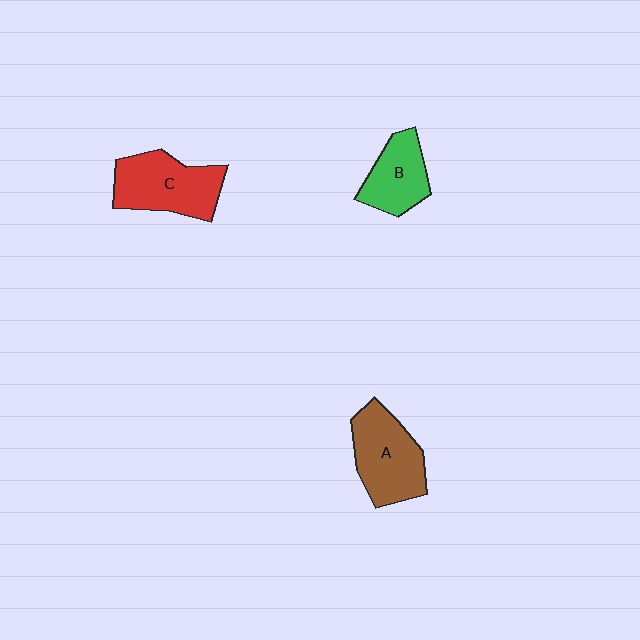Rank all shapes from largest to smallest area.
From largest to smallest: C (red), A (brown), B (green).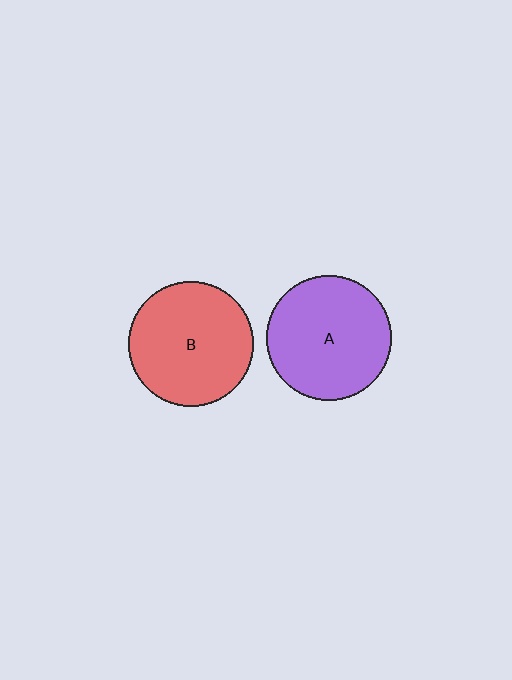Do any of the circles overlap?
No, none of the circles overlap.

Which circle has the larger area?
Circle A (purple).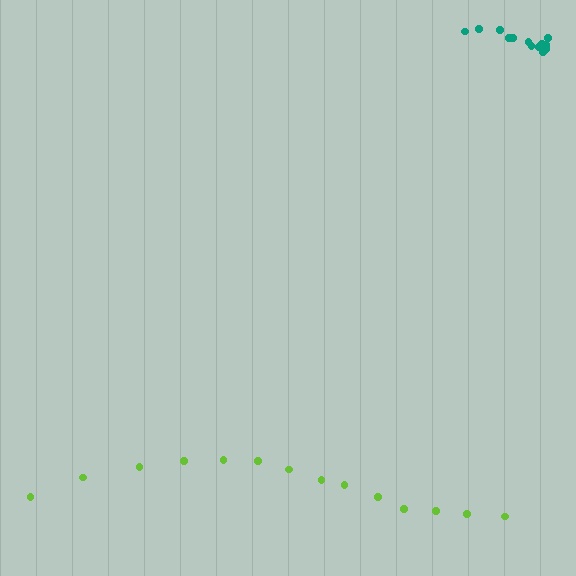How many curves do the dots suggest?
There are 2 distinct paths.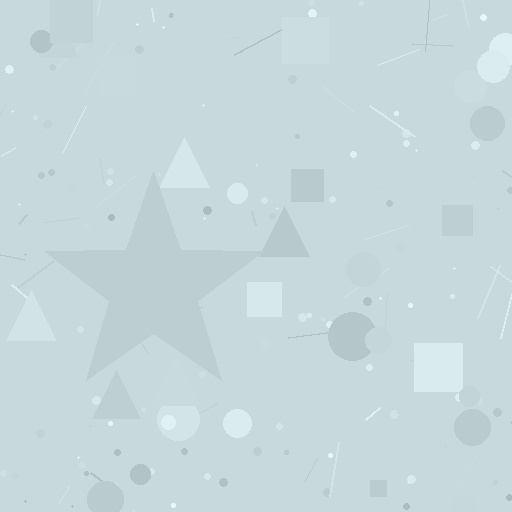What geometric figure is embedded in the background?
A star is embedded in the background.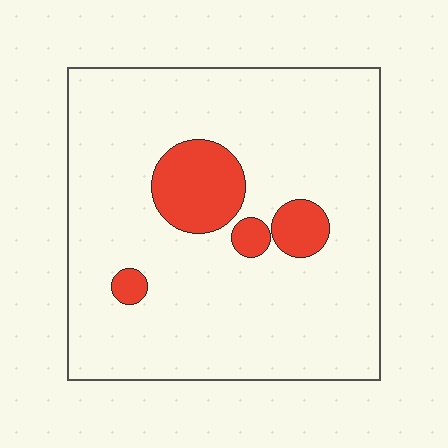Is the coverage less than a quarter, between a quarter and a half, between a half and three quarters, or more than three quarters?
Less than a quarter.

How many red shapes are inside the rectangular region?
4.